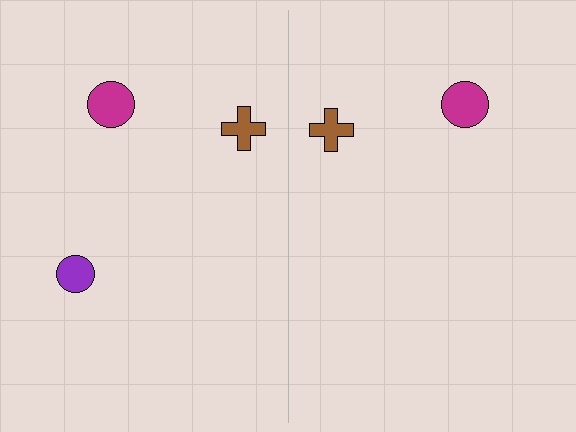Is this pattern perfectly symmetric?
No, the pattern is not perfectly symmetric. A purple circle is missing from the right side.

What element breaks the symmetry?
A purple circle is missing from the right side.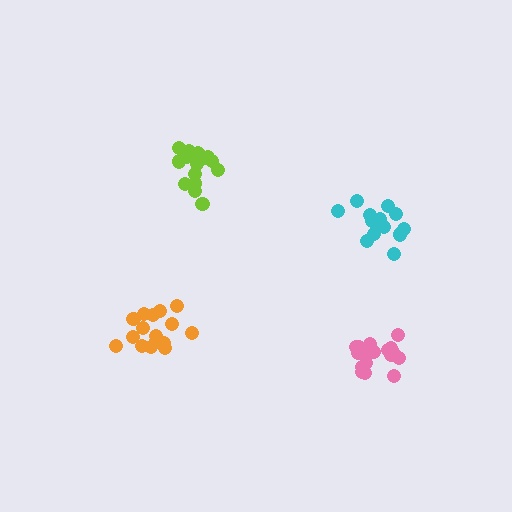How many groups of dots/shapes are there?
There are 4 groups.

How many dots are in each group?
Group 1: 18 dots, Group 2: 14 dots, Group 3: 17 dots, Group 4: 19 dots (68 total).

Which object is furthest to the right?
The cyan cluster is rightmost.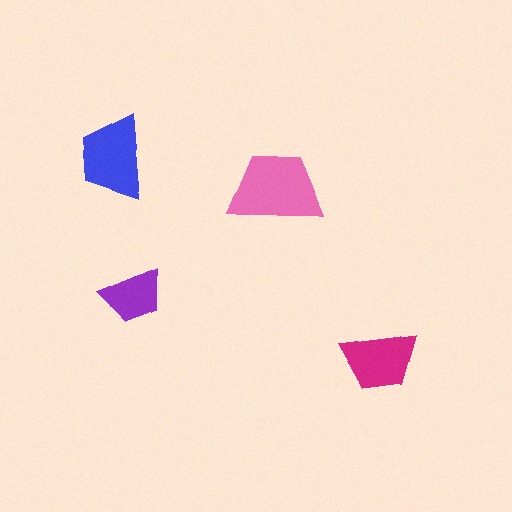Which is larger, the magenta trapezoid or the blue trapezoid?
The blue one.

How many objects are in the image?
There are 4 objects in the image.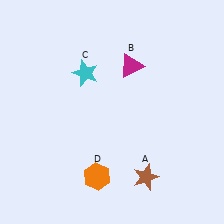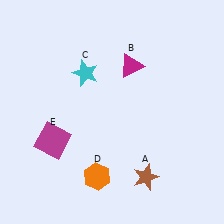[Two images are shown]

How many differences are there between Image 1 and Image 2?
There is 1 difference between the two images.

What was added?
A magenta square (E) was added in Image 2.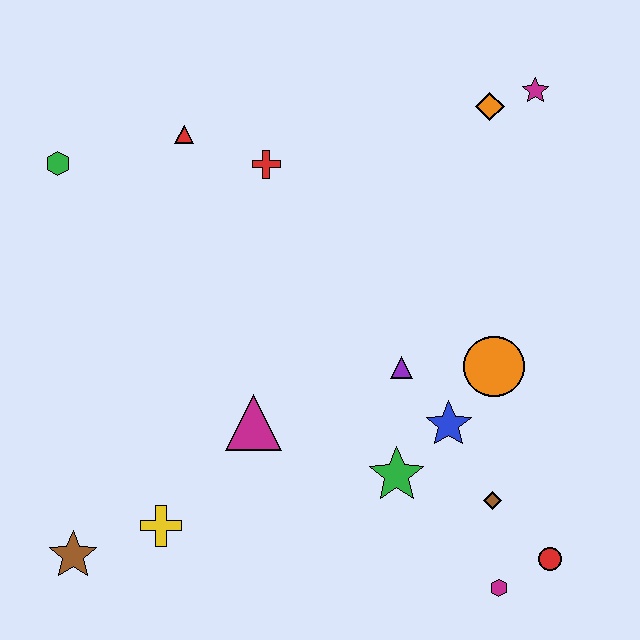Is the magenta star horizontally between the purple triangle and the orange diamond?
No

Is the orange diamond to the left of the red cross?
No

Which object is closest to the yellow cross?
The brown star is closest to the yellow cross.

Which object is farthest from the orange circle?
The green hexagon is farthest from the orange circle.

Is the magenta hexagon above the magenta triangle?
No